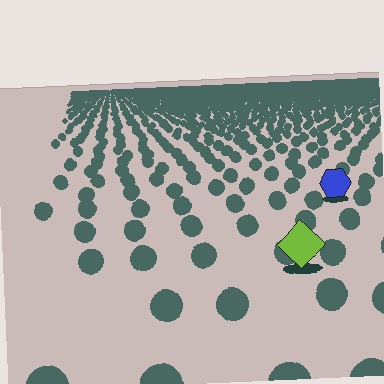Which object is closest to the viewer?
The lime diamond is closest. The texture marks near it are larger and more spread out.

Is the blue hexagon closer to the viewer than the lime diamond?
No. The lime diamond is closer — you can tell from the texture gradient: the ground texture is coarser near it.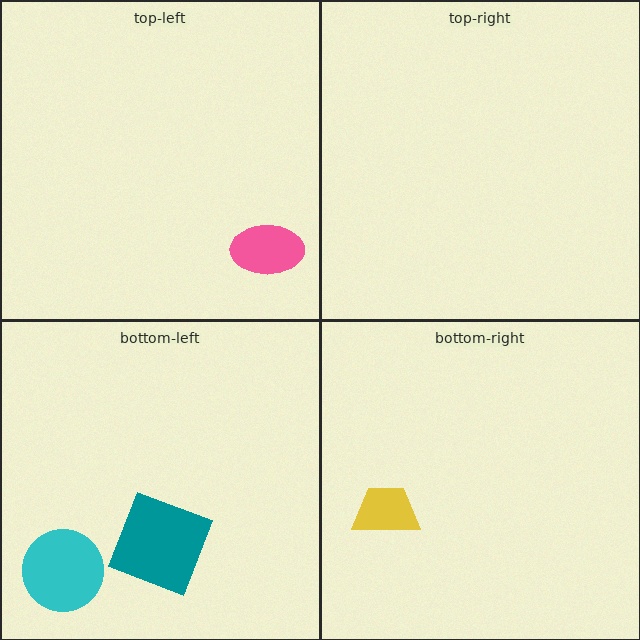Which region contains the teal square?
The bottom-left region.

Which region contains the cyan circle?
The bottom-left region.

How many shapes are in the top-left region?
1.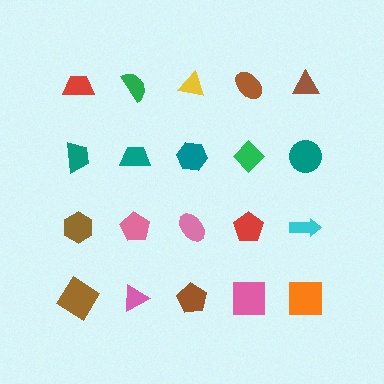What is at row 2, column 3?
A teal hexagon.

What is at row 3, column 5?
A cyan arrow.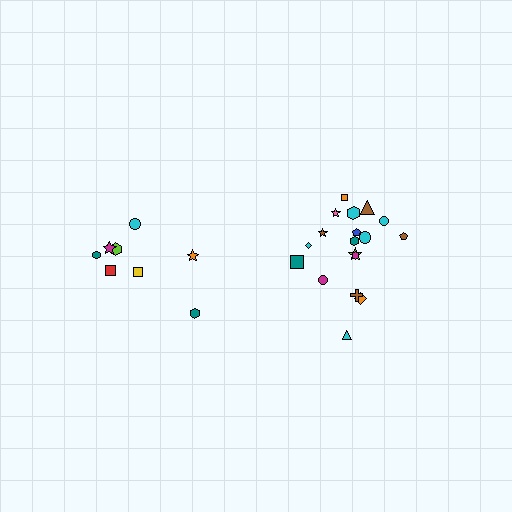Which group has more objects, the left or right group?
The right group.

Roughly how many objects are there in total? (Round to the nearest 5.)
Roughly 25 objects in total.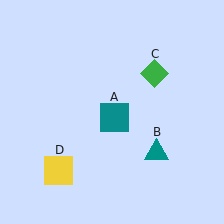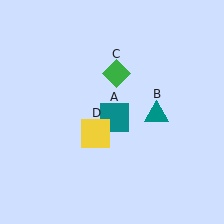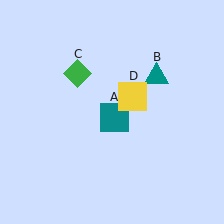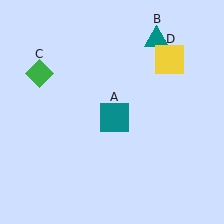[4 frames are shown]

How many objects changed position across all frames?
3 objects changed position: teal triangle (object B), green diamond (object C), yellow square (object D).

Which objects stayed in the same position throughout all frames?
Teal square (object A) remained stationary.